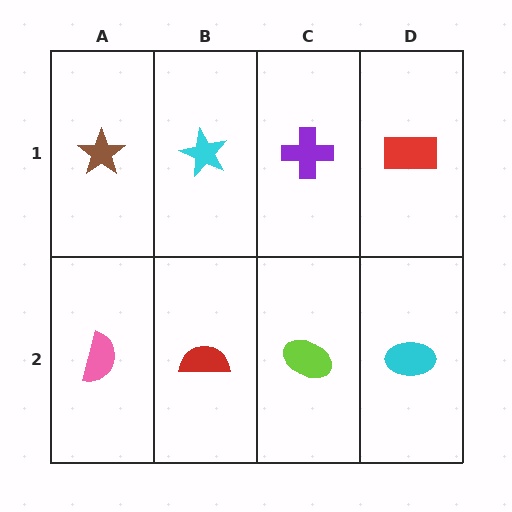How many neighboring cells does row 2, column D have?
2.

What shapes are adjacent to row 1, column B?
A red semicircle (row 2, column B), a brown star (row 1, column A), a purple cross (row 1, column C).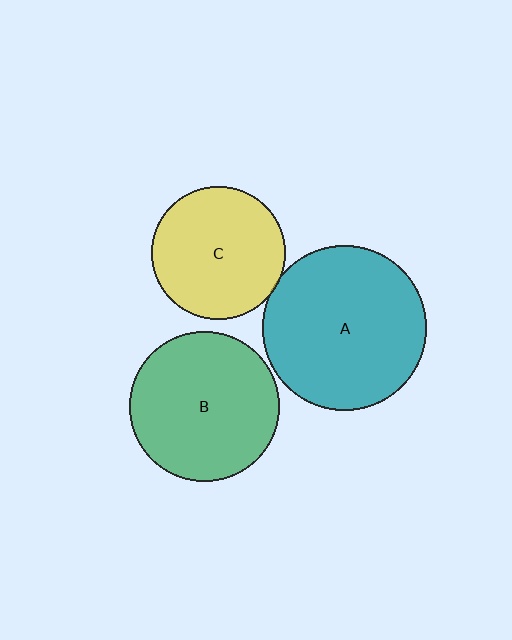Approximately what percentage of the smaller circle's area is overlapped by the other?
Approximately 5%.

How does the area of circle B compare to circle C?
Approximately 1.3 times.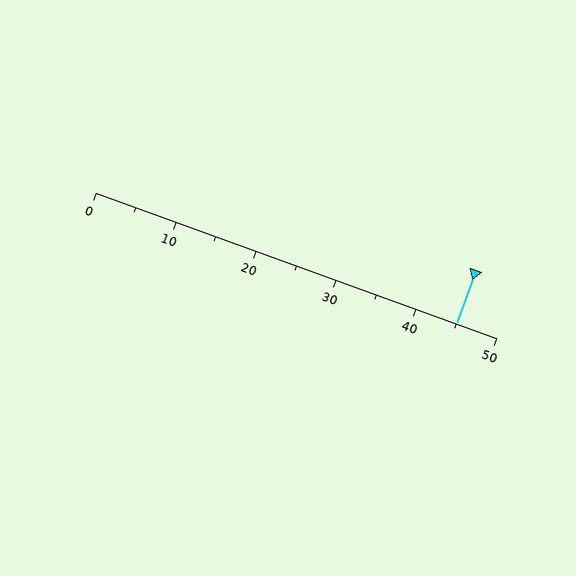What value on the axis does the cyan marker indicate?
The marker indicates approximately 45.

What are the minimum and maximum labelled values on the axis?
The axis runs from 0 to 50.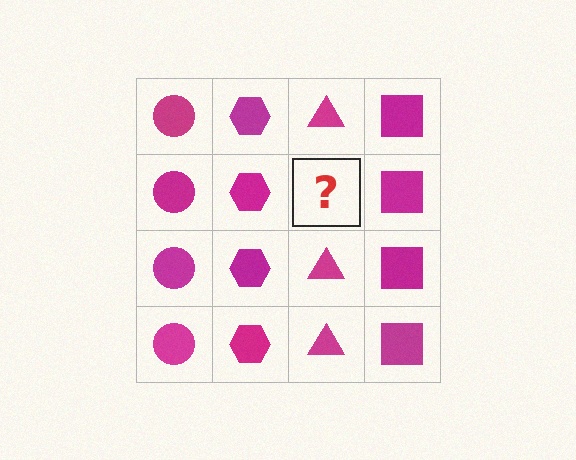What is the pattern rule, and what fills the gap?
The rule is that each column has a consistent shape. The gap should be filled with a magenta triangle.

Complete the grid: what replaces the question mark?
The question mark should be replaced with a magenta triangle.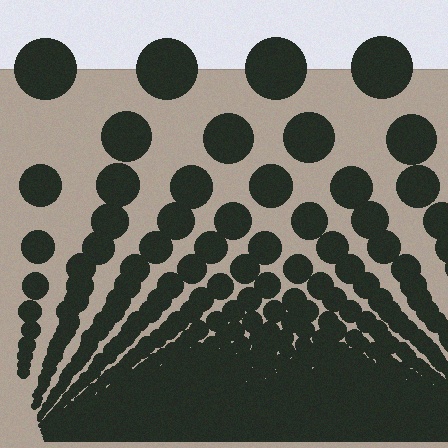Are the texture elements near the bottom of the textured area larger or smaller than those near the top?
Smaller. The gradient is inverted — elements near the bottom are smaller and denser.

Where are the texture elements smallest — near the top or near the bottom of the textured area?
Near the bottom.